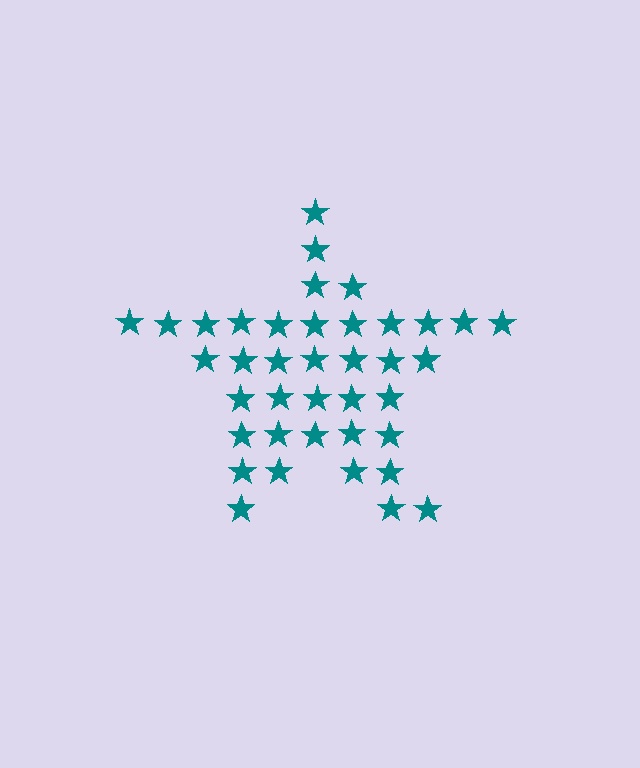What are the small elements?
The small elements are stars.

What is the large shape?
The large shape is a star.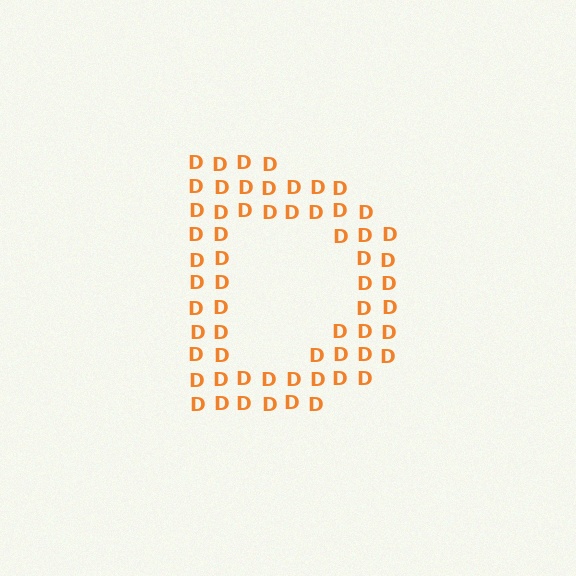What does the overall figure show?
The overall figure shows the letter D.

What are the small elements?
The small elements are letter D's.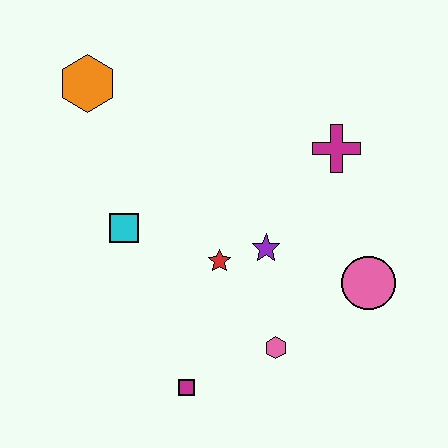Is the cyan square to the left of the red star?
Yes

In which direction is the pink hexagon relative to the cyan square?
The pink hexagon is to the right of the cyan square.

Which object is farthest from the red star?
The orange hexagon is farthest from the red star.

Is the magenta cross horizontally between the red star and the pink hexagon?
No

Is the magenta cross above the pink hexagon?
Yes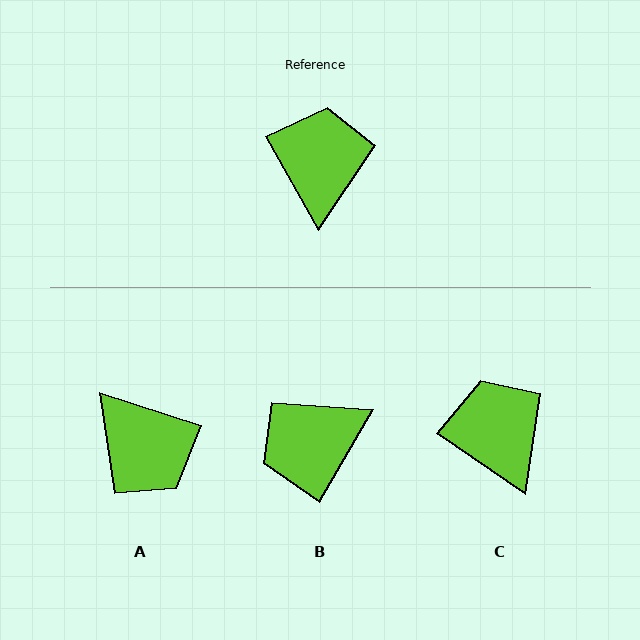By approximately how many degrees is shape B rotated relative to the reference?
Approximately 120 degrees counter-clockwise.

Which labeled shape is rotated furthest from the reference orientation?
A, about 137 degrees away.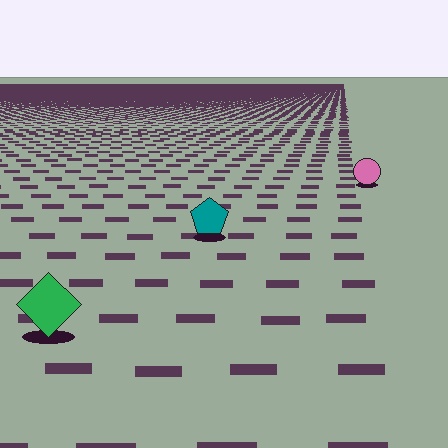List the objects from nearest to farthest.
From nearest to farthest: the green diamond, the teal pentagon, the pink circle.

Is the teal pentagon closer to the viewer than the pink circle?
Yes. The teal pentagon is closer — you can tell from the texture gradient: the ground texture is coarser near it.